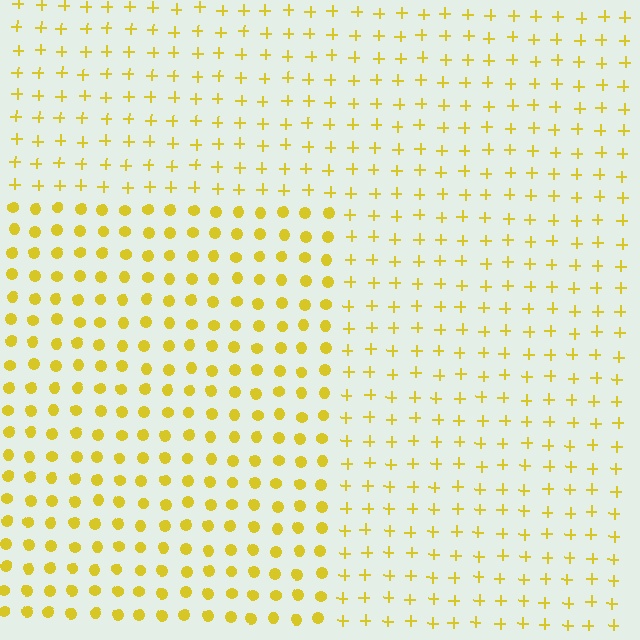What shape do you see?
I see a rectangle.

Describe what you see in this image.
The image is filled with small yellow elements arranged in a uniform grid. A rectangle-shaped region contains circles, while the surrounding area contains plus signs. The boundary is defined purely by the change in element shape.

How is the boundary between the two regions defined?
The boundary is defined by a change in element shape: circles inside vs. plus signs outside. All elements share the same color and spacing.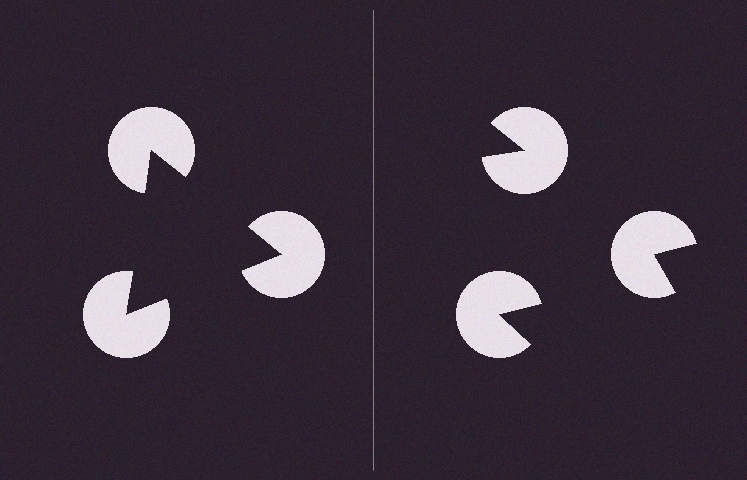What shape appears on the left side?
An illusory triangle.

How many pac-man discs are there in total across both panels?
6 — 3 on each side.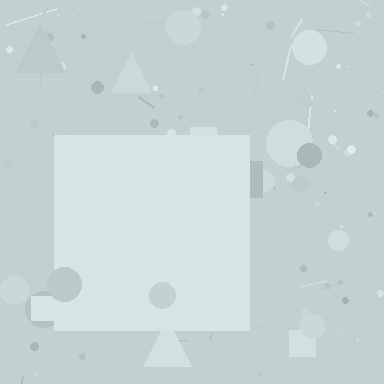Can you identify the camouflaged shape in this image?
The camouflaged shape is a square.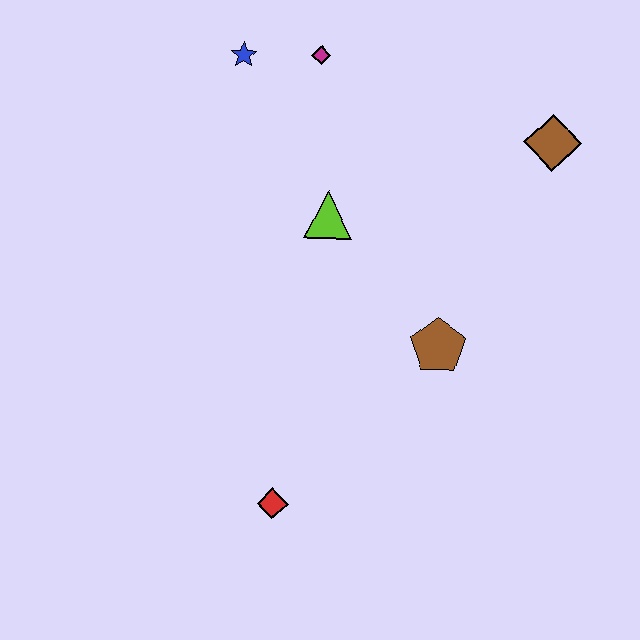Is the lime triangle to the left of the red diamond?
No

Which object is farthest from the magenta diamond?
The red diamond is farthest from the magenta diamond.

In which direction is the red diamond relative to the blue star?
The red diamond is below the blue star.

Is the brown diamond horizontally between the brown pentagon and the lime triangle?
No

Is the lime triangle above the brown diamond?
No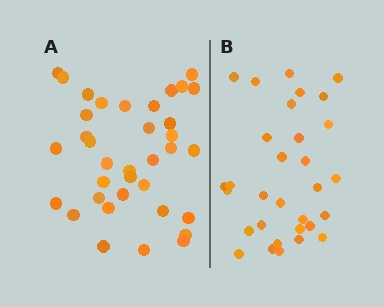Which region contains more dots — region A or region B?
Region A (the left region) has more dots.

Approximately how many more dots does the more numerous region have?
Region A has about 5 more dots than region B.